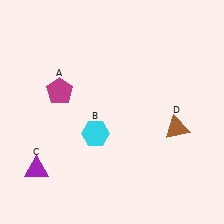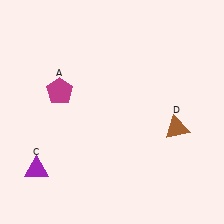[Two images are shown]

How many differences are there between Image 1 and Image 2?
There is 1 difference between the two images.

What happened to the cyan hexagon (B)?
The cyan hexagon (B) was removed in Image 2. It was in the bottom-left area of Image 1.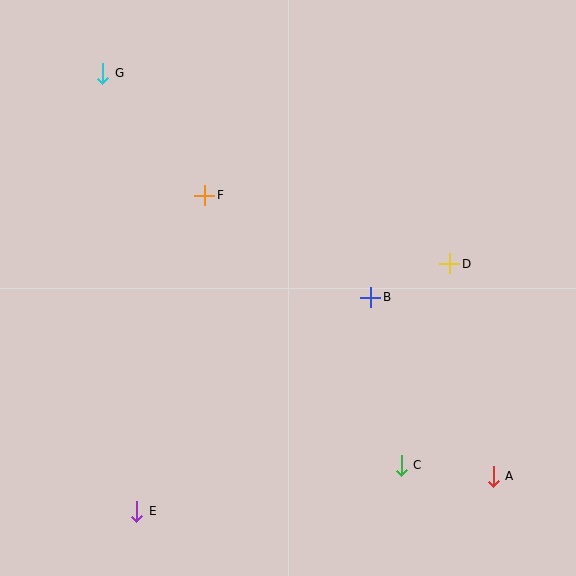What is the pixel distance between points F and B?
The distance between F and B is 194 pixels.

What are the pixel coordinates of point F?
Point F is at (205, 195).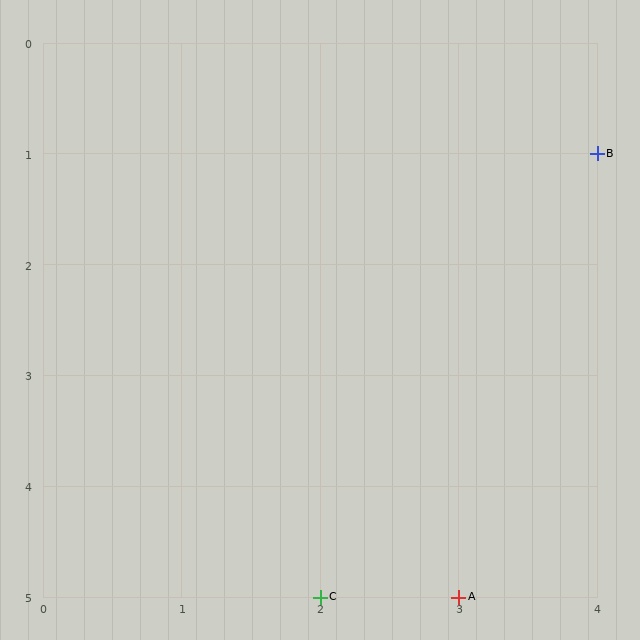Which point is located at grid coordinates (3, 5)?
Point A is at (3, 5).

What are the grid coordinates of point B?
Point B is at grid coordinates (4, 1).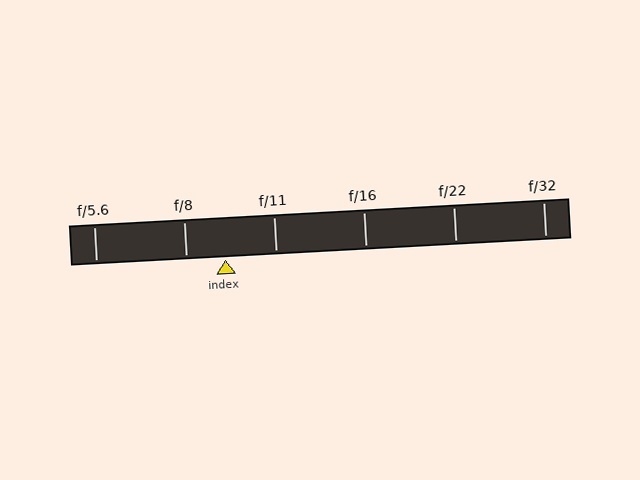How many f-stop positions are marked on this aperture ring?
There are 6 f-stop positions marked.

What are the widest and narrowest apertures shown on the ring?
The widest aperture shown is f/5.6 and the narrowest is f/32.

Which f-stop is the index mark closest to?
The index mark is closest to f/8.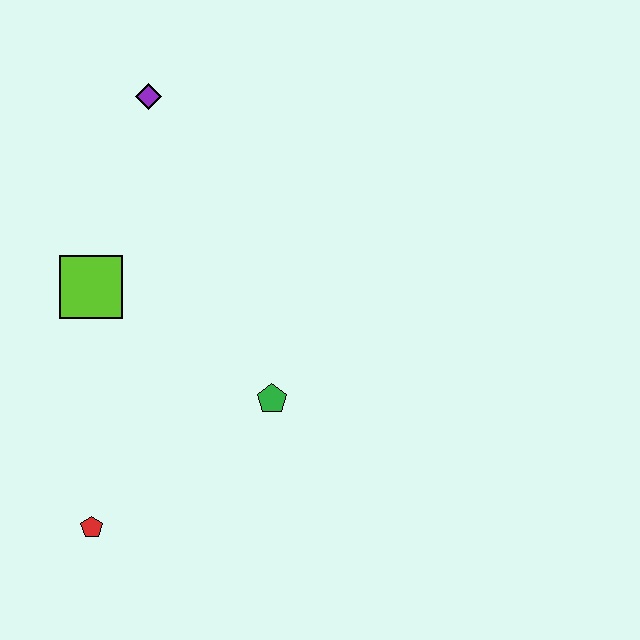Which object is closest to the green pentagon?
The lime square is closest to the green pentagon.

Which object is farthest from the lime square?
The red pentagon is farthest from the lime square.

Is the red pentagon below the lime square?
Yes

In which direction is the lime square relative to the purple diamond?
The lime square is below the purple diamond.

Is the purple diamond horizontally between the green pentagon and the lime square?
Yes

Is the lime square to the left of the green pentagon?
Yes